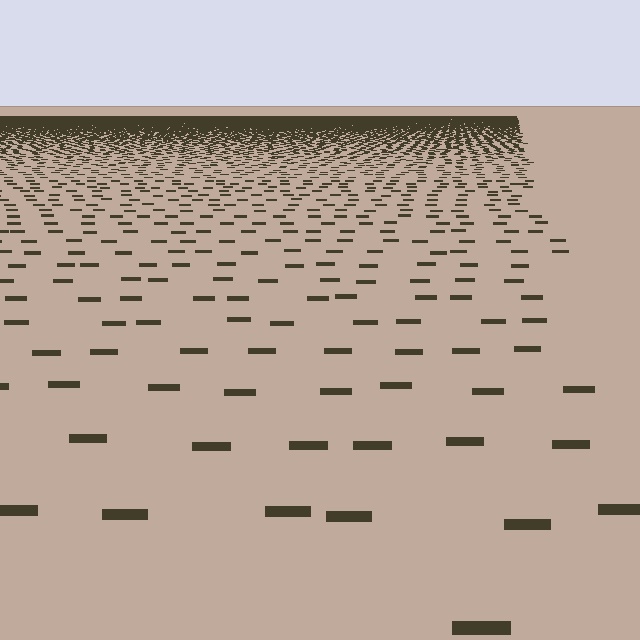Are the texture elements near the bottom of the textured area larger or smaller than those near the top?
Larger. Near the bottom, elements are closer to the viewer and appear at a bigger on-screen size.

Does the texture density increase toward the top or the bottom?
Density increases toward the top.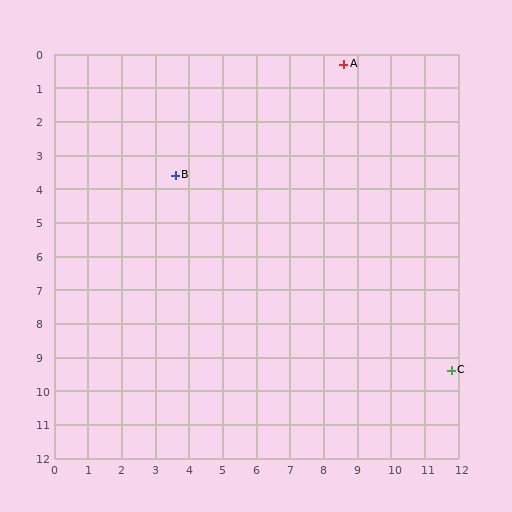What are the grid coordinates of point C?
Point C is at approximately (11.8, 9.4).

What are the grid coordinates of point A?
Point A is at approximately (8.6, 0.3).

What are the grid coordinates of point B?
Point B is at approximately (3.6, 3.6).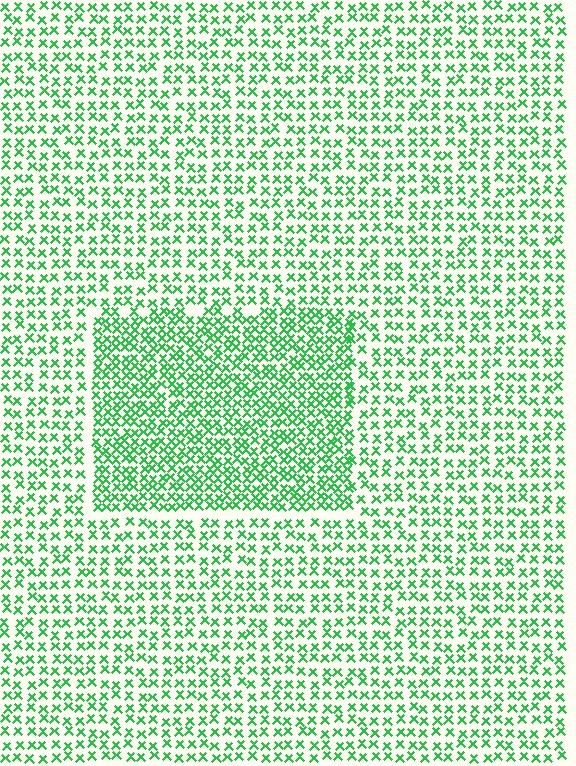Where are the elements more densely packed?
The elements are more densely packed inside the rectangle boundary.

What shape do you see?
I see a rectangle.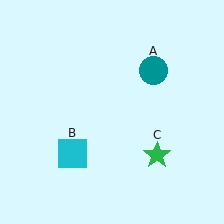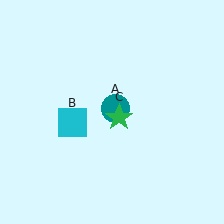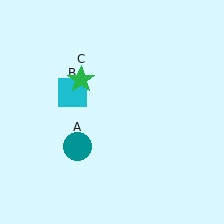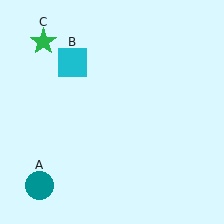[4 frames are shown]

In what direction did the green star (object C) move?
The green star (object C) moved up and to the left.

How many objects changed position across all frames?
3 objects changed position: teal circle (object A), cyan square (object B), green star (object C).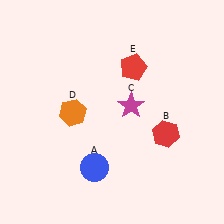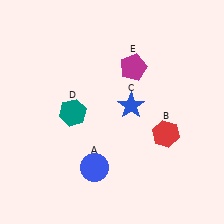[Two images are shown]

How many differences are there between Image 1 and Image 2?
There are 3 differences between the two images.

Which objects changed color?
C changed from magenta to blue. D changed from orange to teal. E changed from red to magenta.